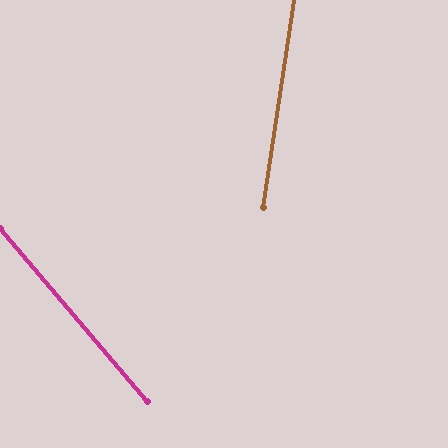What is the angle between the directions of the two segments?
Approximately 49 degrees.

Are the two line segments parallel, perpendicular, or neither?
Neither parallel nor perpendicular — they differ by about 49°.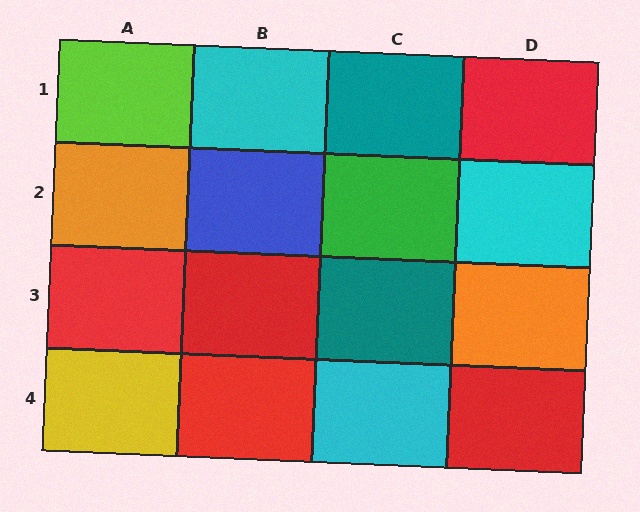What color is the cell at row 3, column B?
Red.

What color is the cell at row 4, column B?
Red.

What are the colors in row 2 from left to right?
Orange, blue, green, cyan.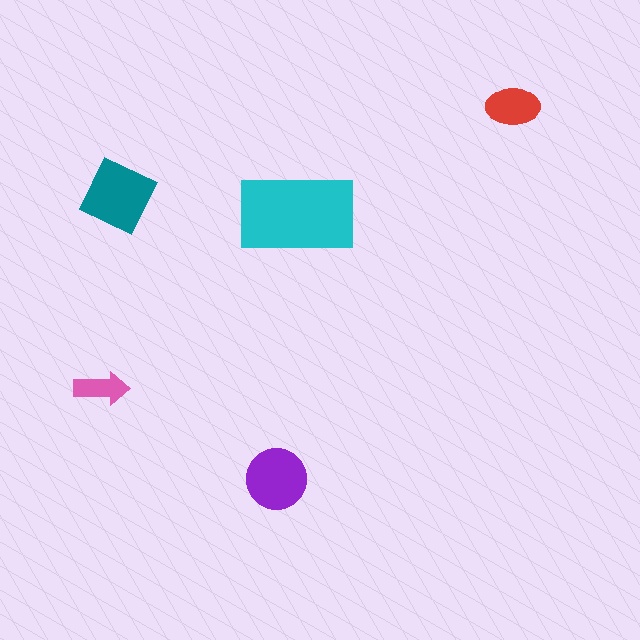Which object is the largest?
The cyan rectangle.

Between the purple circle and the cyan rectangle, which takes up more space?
The cyan rectangle.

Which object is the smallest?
The pink arrow.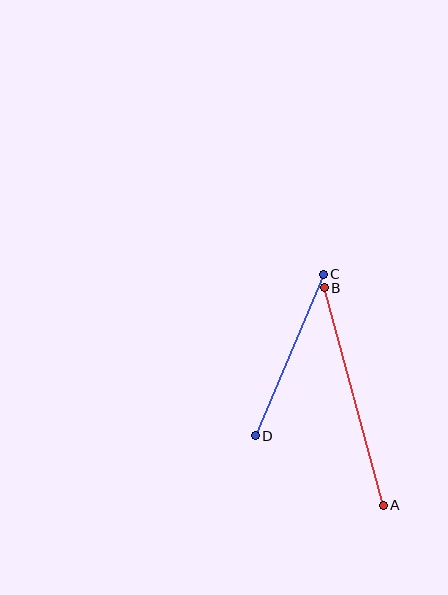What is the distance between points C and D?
The distance is approximately 175 pixels.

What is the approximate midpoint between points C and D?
The midpoint is at approximately (289, 355) pixels.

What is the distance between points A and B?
The distance is approximately 225 pixels.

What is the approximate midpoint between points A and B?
The midpoint is at approximately (354, 397) pixels.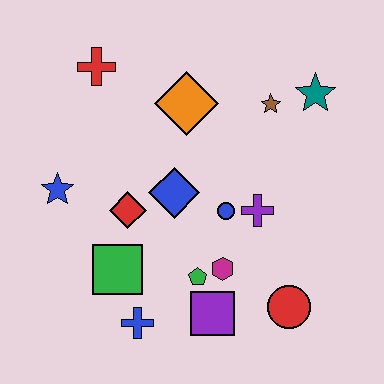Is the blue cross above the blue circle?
No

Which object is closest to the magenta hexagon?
The green pentagon is closest to the magenta hexagon.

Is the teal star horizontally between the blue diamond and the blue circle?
No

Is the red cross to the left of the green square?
Yes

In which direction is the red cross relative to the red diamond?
The red cross is above the red diamond.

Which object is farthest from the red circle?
The red cross is farthest from the red circle.